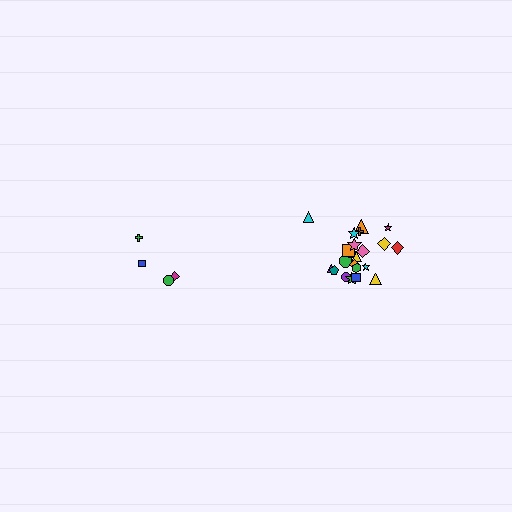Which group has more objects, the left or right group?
The right group.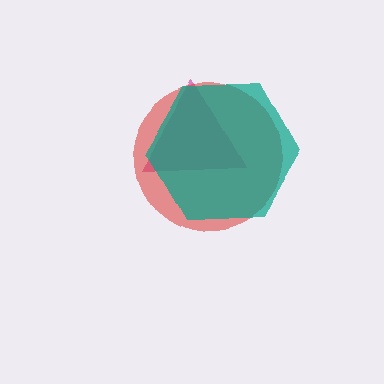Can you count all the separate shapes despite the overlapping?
Yes, there are 3 separate shapes.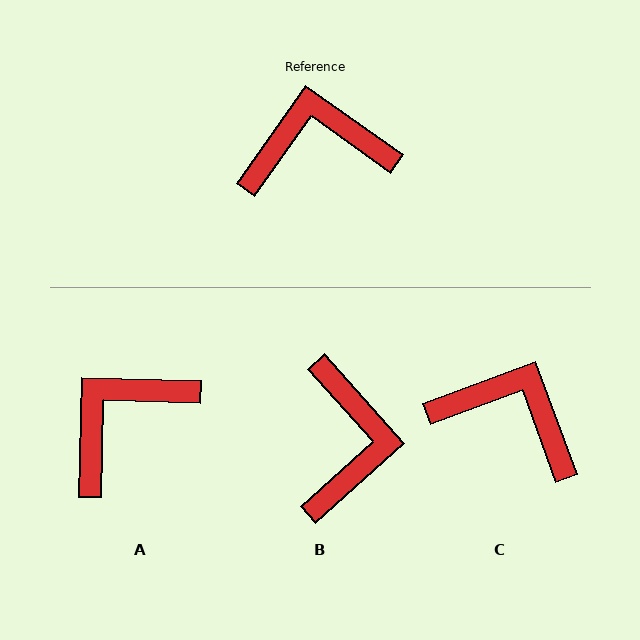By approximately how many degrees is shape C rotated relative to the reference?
Approximately 35 degrees clockwise.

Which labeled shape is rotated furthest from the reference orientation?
B, about 103 degrees away.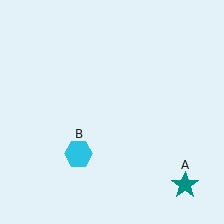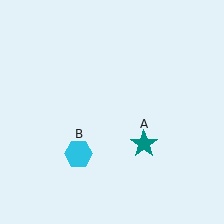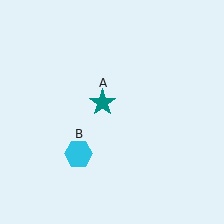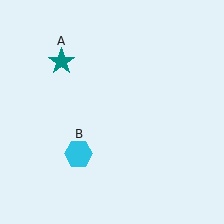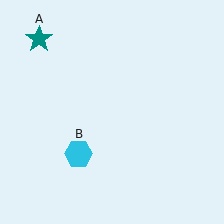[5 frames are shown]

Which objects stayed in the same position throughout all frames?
Cyan hexagon (object B) remained stationary.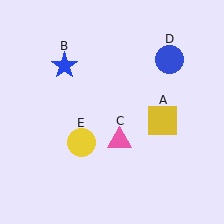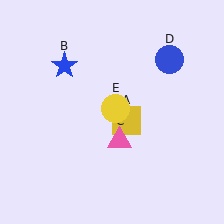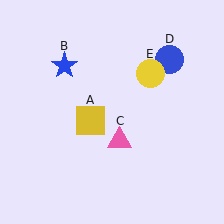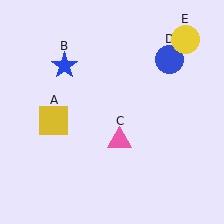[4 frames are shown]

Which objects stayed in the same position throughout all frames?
Blue star (object B) and pink triangle (object C) and blue circle (object D) remained stationary.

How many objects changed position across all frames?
2 objects changed position: yellow square (object A), yellow circle (object E).